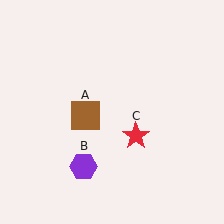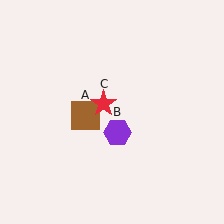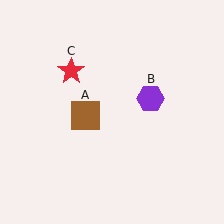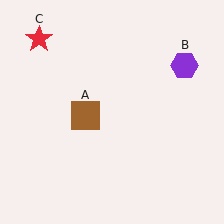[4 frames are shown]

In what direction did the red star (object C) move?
The red star (object C) moved up and to the left.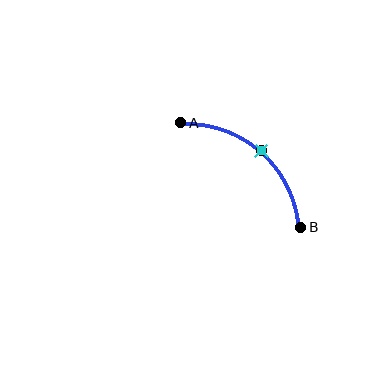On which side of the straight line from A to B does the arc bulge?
The arc bulges above and to the right of the straight line connecting A and B.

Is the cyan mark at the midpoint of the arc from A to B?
Yes. The cyan mark lies on the arc at equal arc-length from both A and B — it is the arc midpoint.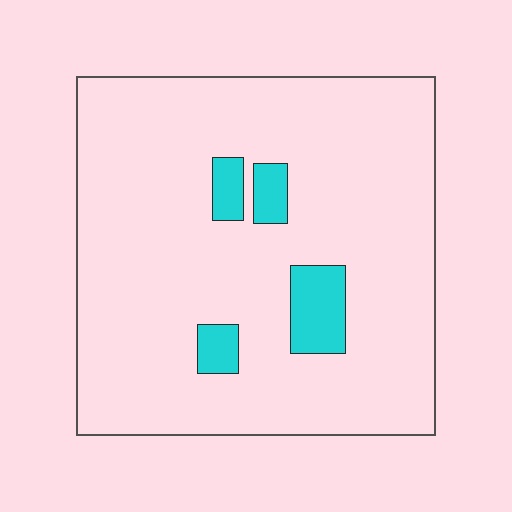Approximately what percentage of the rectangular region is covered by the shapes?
Approximately 10%.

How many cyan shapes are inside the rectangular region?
4.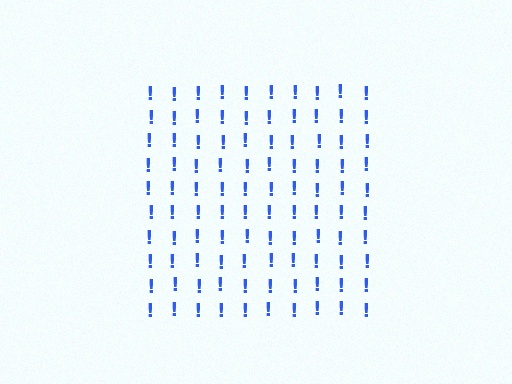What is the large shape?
The large shape is a square.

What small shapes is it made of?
It is made of small exclamation marks.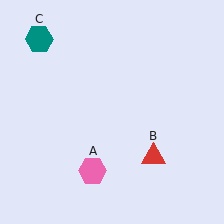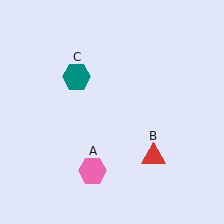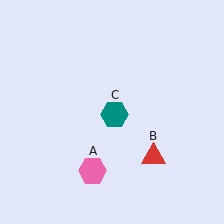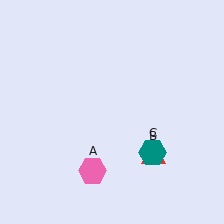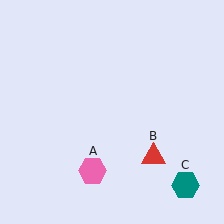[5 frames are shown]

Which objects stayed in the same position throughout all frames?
Pink hexagon (object A) and red triangle (object B) remained stationary.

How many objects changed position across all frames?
1 object changed position: teal hexagon (object C).